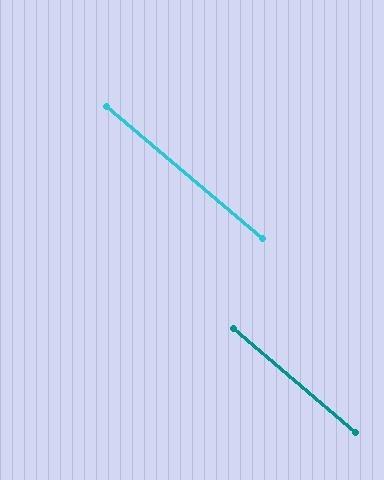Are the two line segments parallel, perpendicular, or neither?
Parallel — their directions differ by only 0.1°.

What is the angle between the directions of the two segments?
Approximately 0 degrees.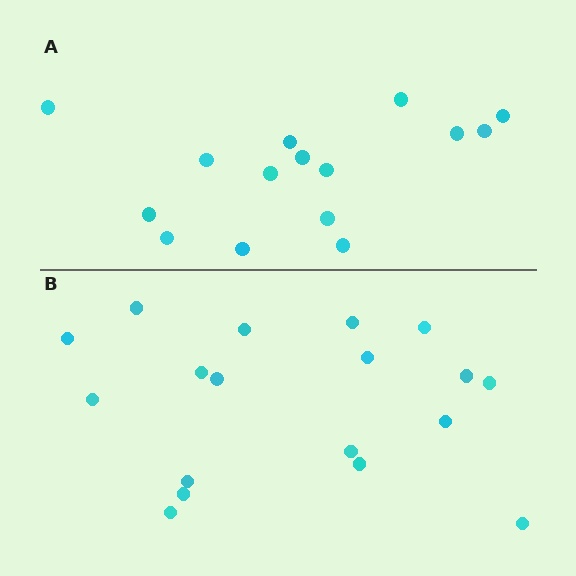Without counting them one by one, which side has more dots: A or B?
Region B (the bottom region) has more dots.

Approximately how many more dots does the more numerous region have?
Region B has just a few more — roughly 2 or 3 more dots than region A.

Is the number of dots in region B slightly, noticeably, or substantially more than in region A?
Region B has only slightly more — the two regions are fairly close. The ratio is roughly 1.2 to 1.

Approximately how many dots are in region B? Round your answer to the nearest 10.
About 20 dots. (The exact count is 18, which rounds to 20.)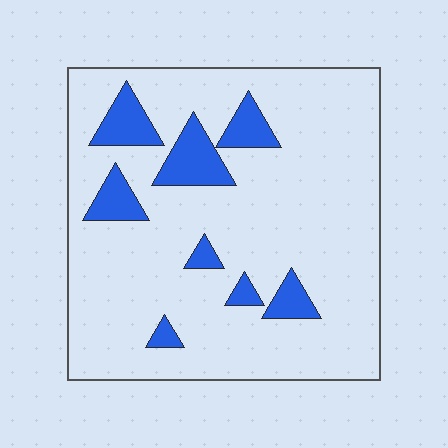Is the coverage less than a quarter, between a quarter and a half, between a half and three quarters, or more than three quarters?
Less than a quarter.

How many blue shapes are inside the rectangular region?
8.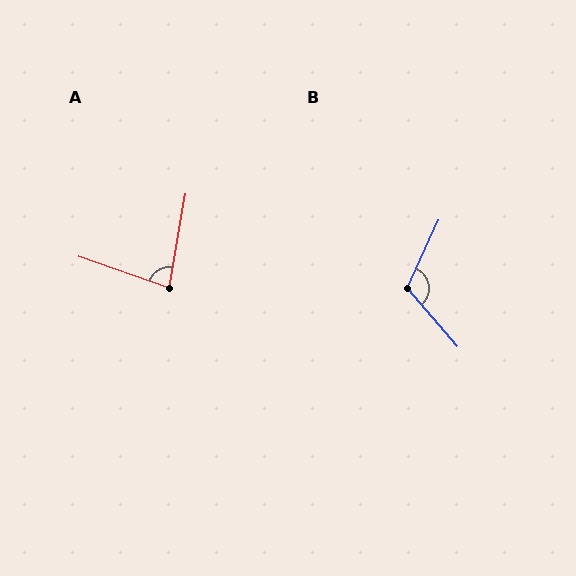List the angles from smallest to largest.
A (81°), B (114°).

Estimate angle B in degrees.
Approximately 114 degrees.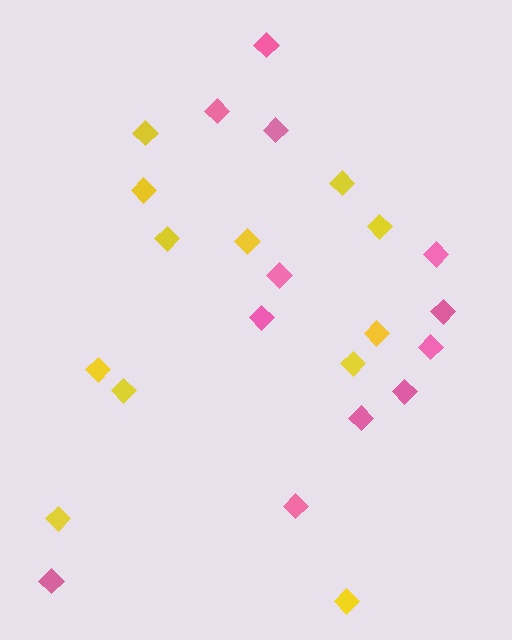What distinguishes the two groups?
There are 2 groups: one group of pink diamonds (12) and one group of yellow diamonds (12).